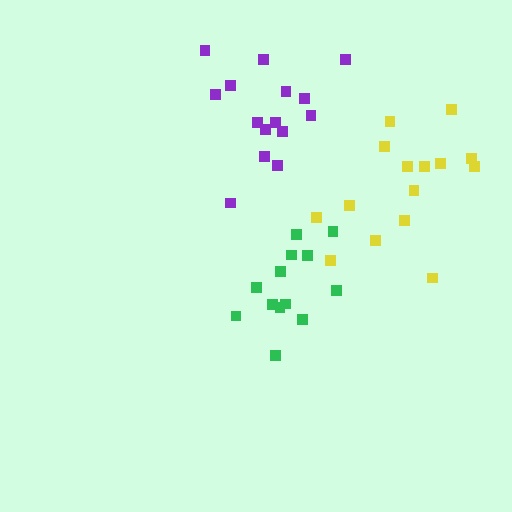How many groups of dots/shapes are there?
There are 3 groups.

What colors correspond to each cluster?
The clusters are colored: green, purple, yellow.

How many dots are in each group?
Group 1: 13 dots, Group 2: 15 dots, Group 3: 15 dots (43 total).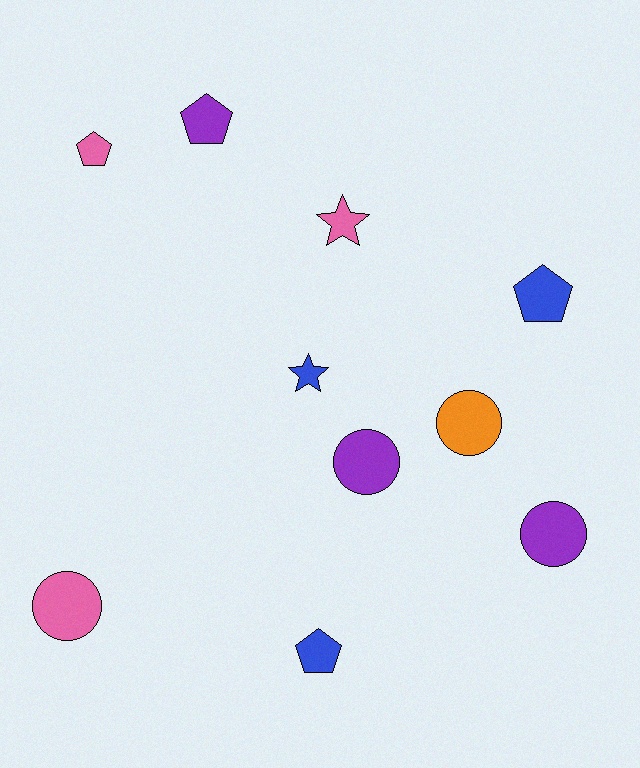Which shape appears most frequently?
Circle, with 4 objects.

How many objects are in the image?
There are 10 objects.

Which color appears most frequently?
Blue, with 3 objects.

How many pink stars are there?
There is 1 pink star.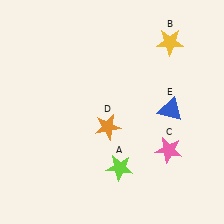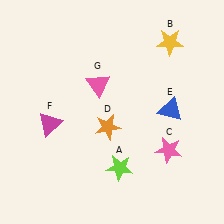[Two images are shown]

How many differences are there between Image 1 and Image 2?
There are 2 differences between the two images.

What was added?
A magenta triangle (F), a pink triangle (G) were added in Image 2.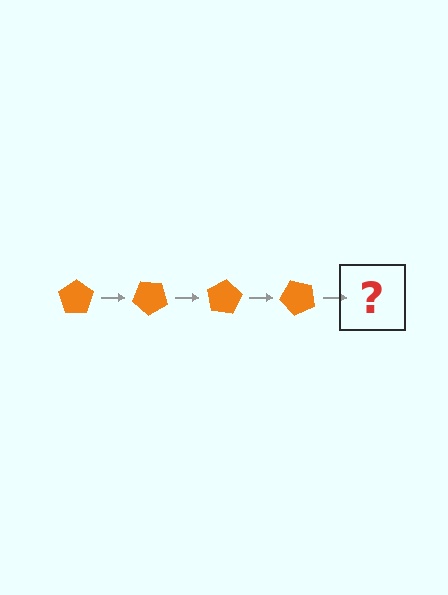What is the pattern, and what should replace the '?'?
The pattern is that the pentagon rotates 40 degrees each step. The '?' should be an orange pentagon rotated 160 degrees.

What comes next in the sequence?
The next element should be an orange pentagon rotated 160 degrees.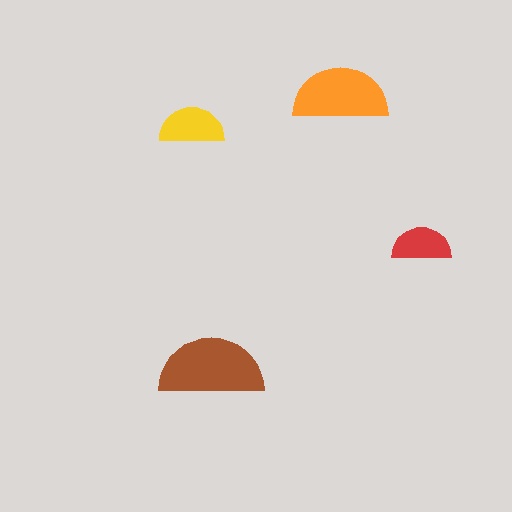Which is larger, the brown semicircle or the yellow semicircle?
The brown one.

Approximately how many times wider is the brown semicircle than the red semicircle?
About 2 times wider.